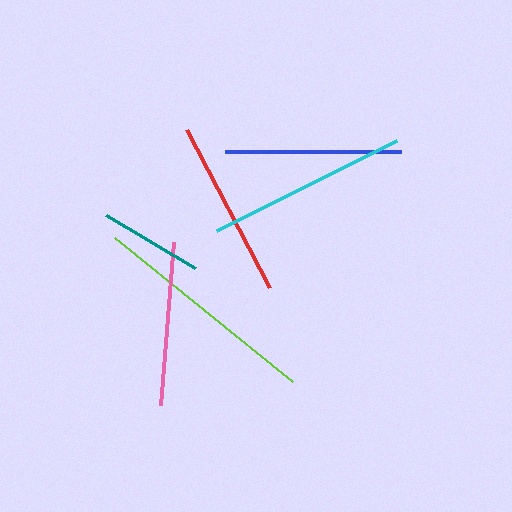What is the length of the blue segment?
The blue segment is approximately 176 pixels long.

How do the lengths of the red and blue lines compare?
The red and blue lines are approximately the same length.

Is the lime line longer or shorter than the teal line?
The lime line is longer than the teal line.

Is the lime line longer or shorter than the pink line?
The lime line is longer than the pink line.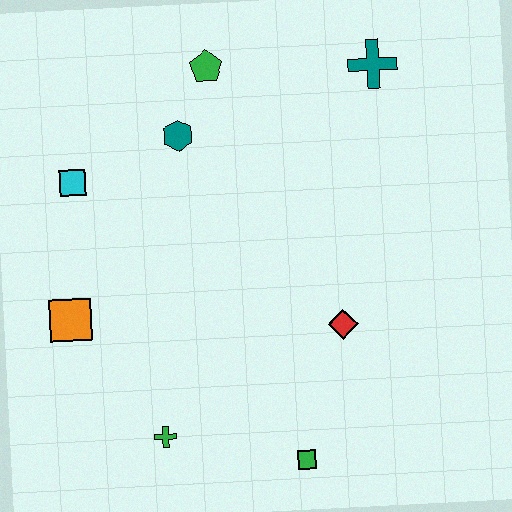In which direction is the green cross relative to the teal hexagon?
The green cross is below the teal hexagon.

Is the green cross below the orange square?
Yes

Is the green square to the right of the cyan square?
Yes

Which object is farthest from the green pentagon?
The green square is farthest from the green pentagon.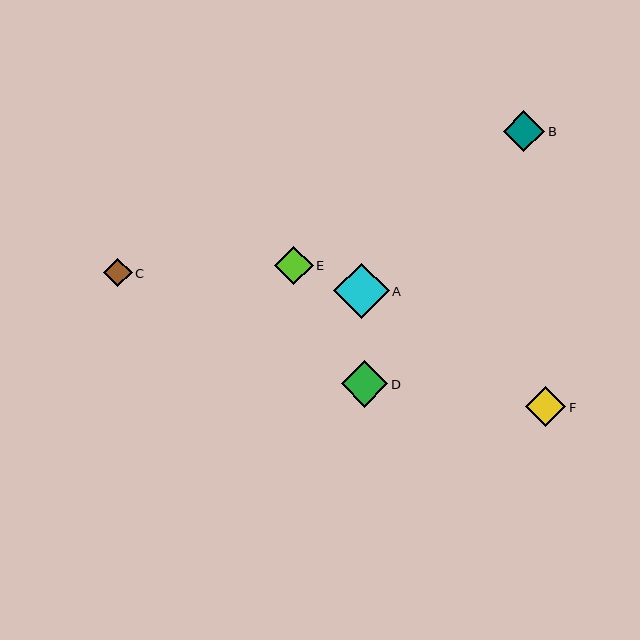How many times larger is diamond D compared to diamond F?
Diamond D is approximately 1.1 times the size of diamond F.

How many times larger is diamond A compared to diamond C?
Diamond A is approximately 1.9 times the size of diamond C.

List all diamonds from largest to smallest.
From largest to smallest: A, D, B, F, E, C.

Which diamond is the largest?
Diamond A is the largest with a size of approximately 56 pixels.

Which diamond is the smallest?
Diamond C is the smallest with a size of approximately 29 pixels.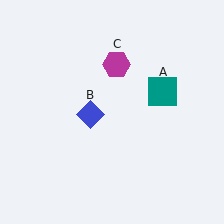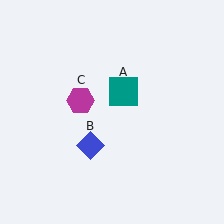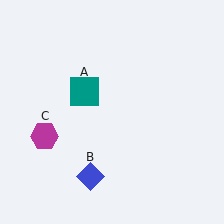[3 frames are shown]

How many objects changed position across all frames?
3 objects changed position: teal square (object A), blue diamond (object B), magenta hexagon (object C).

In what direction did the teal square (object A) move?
The teal square (object A) moved left.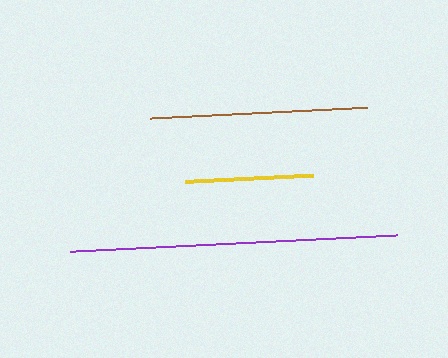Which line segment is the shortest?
The yellow line is the shortest at approximately 128 pixels.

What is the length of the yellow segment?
The yellow segment is approximately 128 pixels long.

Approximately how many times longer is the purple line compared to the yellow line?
The purple line is approximately 2.6 times the length of the yellow line.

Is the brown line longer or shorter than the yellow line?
The brown line is longer than the yellow line.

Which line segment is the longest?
The purple line is the longest at approximately 327 pixels.